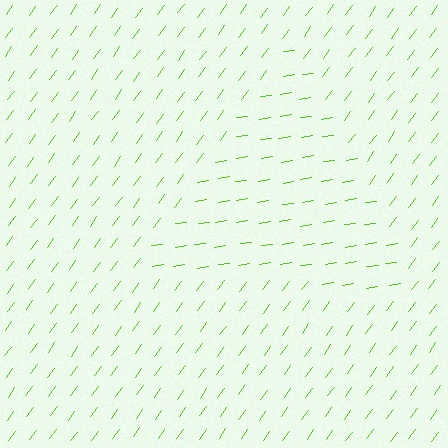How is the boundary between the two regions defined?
The boundary is defined purely by a change in line orientation (approximately 45 degrees difference). All lines are the same color and thickness.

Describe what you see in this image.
The image is filled with small lime line segments. A triangle region in the image has lines oriented differently from the surrounding lines, creating a visible texture boundary.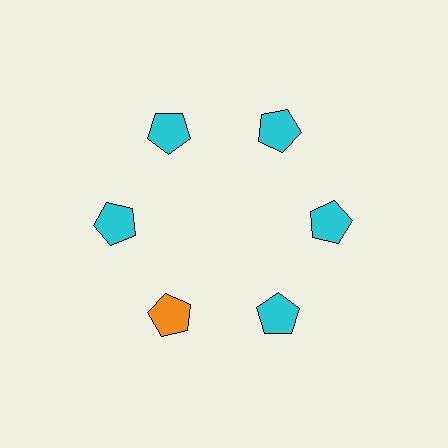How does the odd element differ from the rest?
It has a different color: orange instead of cyan.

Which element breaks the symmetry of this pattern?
The orange pentagon at roughly the 7 o'clock position breaks the symmetry. All other shapes are cyan pentagons.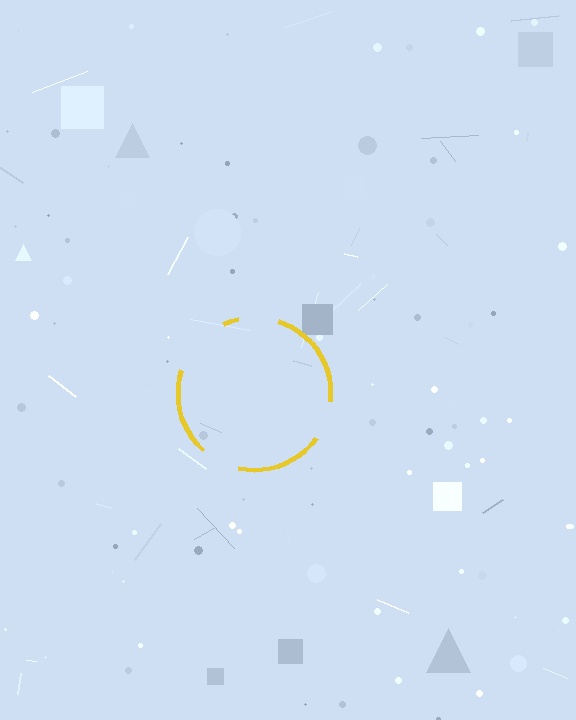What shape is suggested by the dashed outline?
The dashed outline suggests a circle.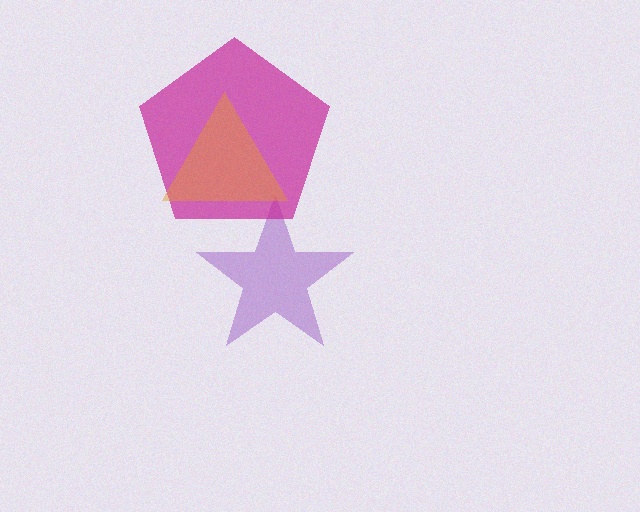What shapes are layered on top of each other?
The layered shapes are: a purple star, a magenta pentagon, an orange triangle.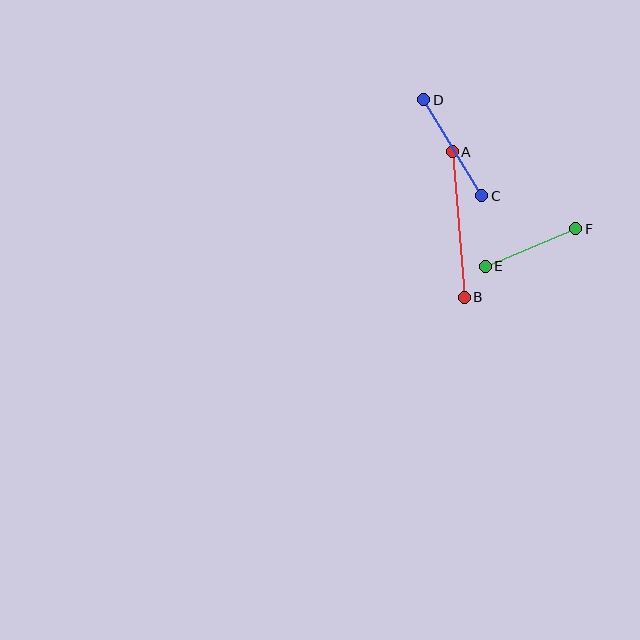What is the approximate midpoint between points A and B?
The midpoint is at approximately (458, 224) pixels.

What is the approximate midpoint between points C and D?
The midpoint is at approximately (453, 148) pixels.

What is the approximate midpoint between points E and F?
The midpoint is at approximately (531, 247) pixels.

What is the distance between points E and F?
The distance is approximately 98 pixels.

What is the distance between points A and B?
The distance is approximately 146 pixels.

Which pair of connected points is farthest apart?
Points A and B are farthest apart.